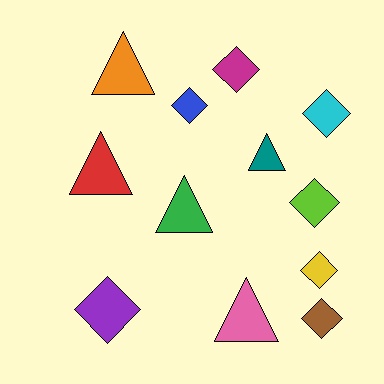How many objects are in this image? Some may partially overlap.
There are 12 objects.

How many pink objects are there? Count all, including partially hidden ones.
There is 1 pink object.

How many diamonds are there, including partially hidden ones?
There are 7 diamonds.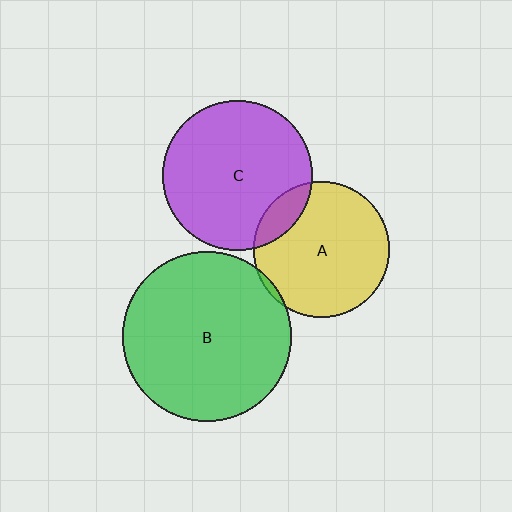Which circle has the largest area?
Circle B (green).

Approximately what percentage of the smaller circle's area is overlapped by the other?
Approximately 5%.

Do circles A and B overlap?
Yes.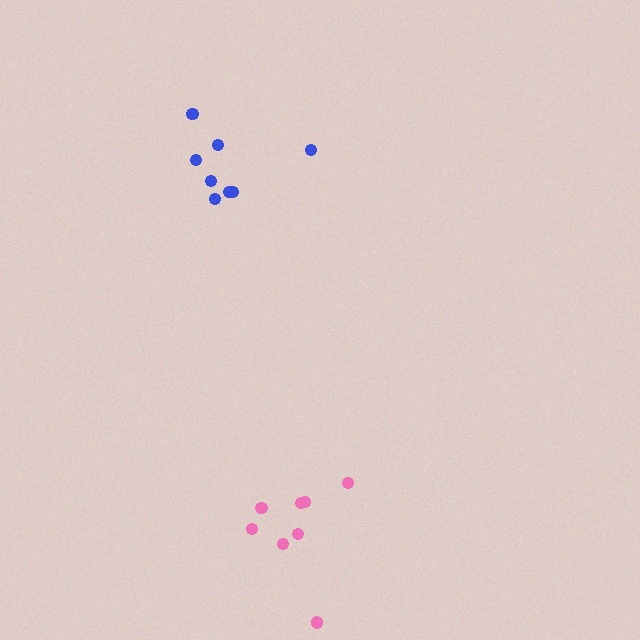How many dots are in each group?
Group 1: 8 dots, Group 2: 8 dots (16 total).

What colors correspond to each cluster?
The clusters are colored: blue, pink.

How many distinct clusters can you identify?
There are 2 distinct clusters.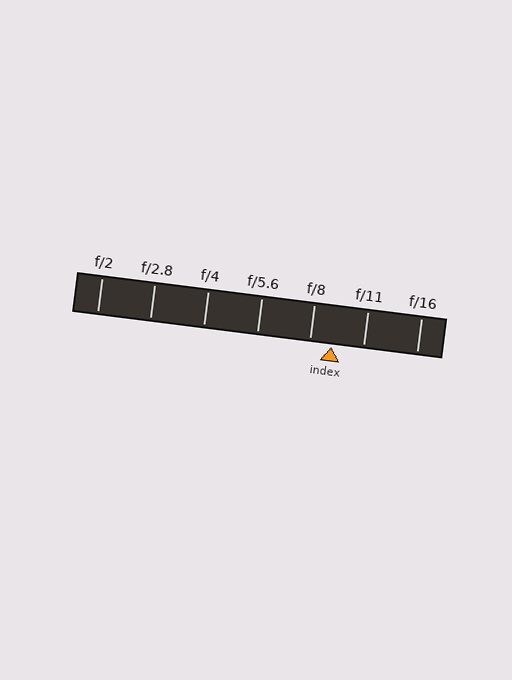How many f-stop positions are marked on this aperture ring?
There are 7 f-stop positions marked.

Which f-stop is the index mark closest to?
The index mark is closest to f/8.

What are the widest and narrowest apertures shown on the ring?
The widest aperture shown is f/2 and the narrowest is f/16.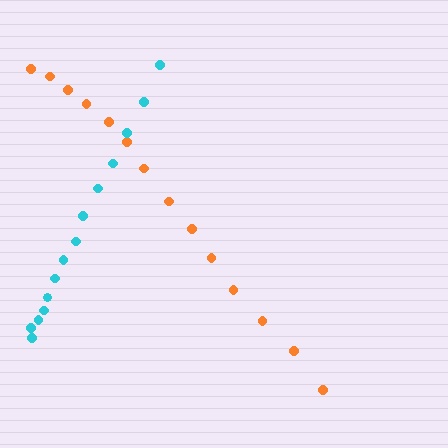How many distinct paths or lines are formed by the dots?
There are 2 distinct paths.